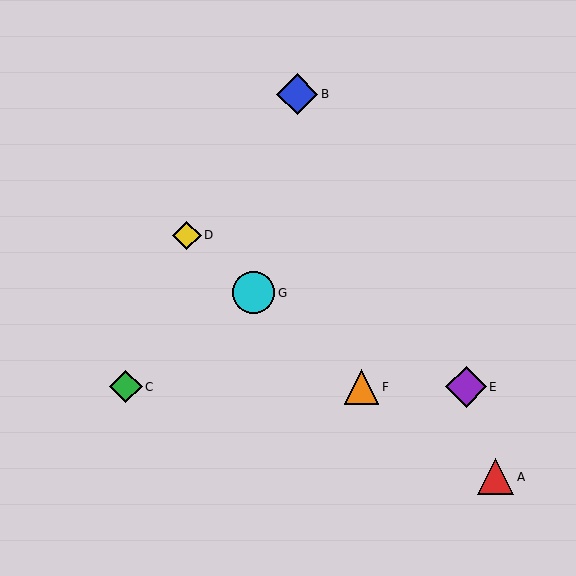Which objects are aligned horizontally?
Objects C, E, F are aligned horizontally.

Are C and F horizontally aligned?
Yes, both are at y≈387.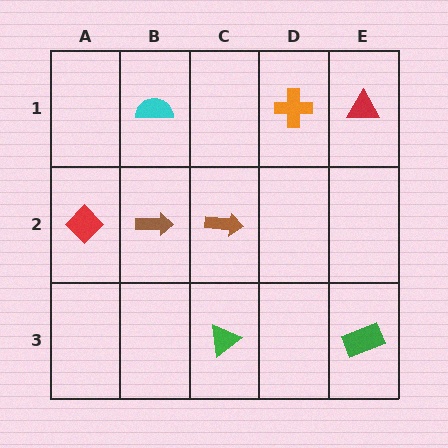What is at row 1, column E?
A red triangle.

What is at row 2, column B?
A brown arrow.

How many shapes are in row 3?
2 shapes.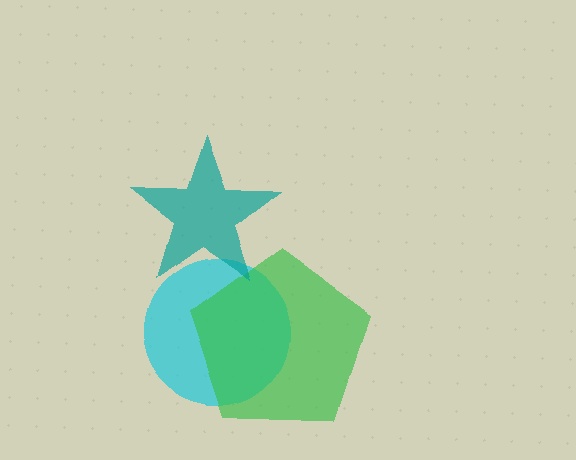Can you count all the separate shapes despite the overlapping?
Yes, there are 3 separate shapes.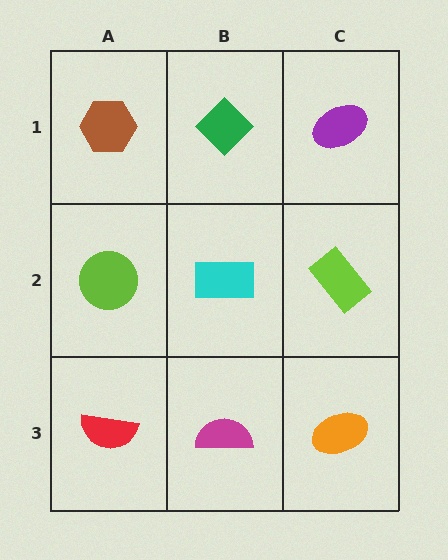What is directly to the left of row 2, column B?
A lime circle.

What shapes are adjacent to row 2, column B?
A green diamond (row 1, column B), a magenta semicircle (row 3, column B), a lime circle (row 2, column A), a lime rectangle (row 2, column C).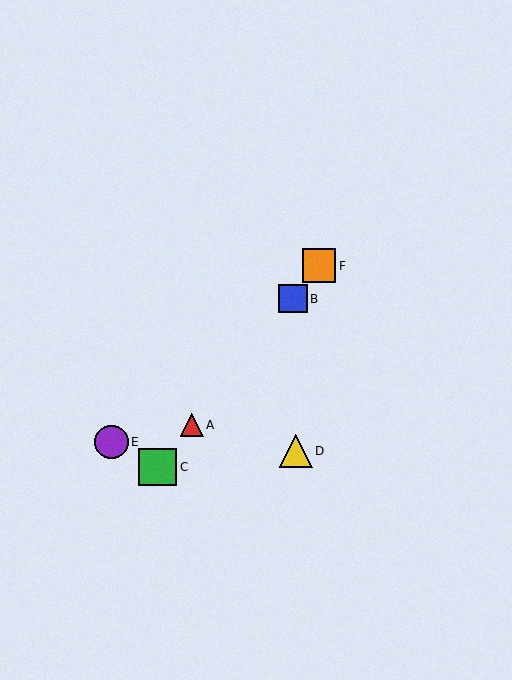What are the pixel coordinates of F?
Object F is at (319, 266).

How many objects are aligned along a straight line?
4 objects (A, B, C, F) are aligned along a straight line.